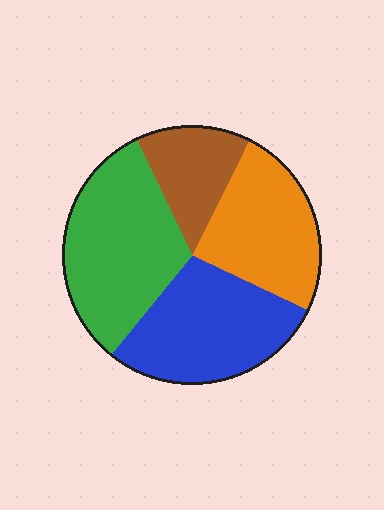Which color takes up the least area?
Brown, at roughly 15%.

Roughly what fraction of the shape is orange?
Orange covers 25% of the shape.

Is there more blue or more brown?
Blue.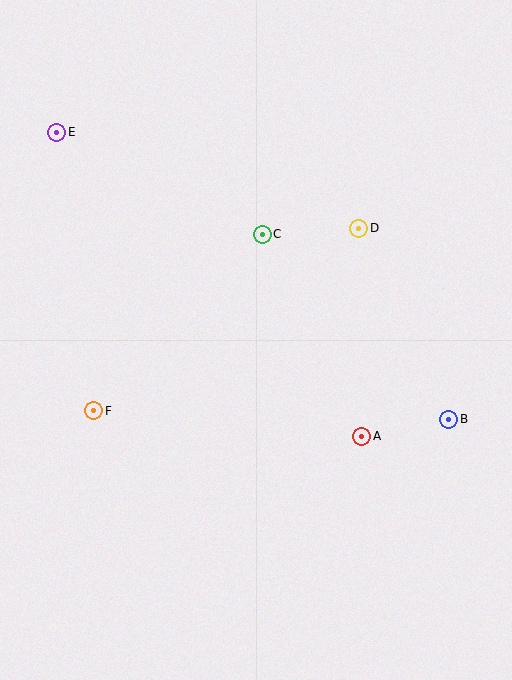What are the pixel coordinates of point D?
Point D is at (359, 228).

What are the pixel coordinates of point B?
Point B is at (449, 419).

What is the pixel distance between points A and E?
The distance between A and E is 431 pixels.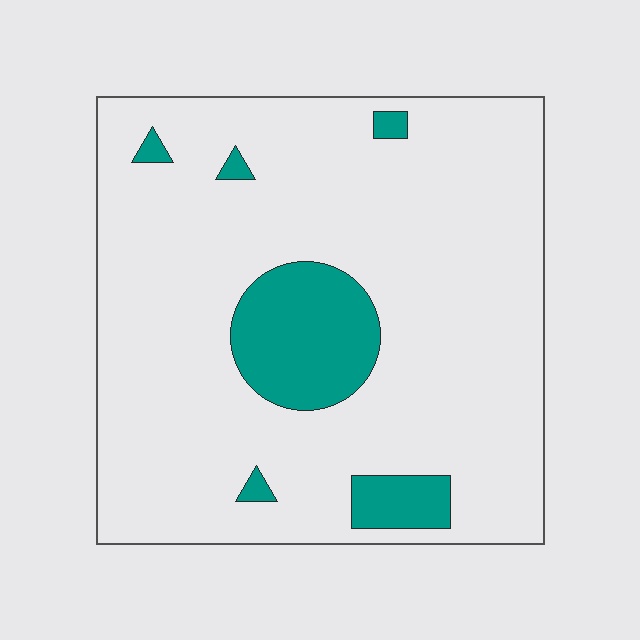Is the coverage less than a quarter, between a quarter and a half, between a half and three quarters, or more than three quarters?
Less than a quarter.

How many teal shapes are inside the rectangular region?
6.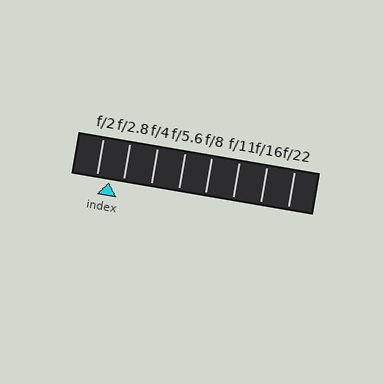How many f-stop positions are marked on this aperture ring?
There are 8 f-stop positions marked.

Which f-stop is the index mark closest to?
The index mark is closest to f/2.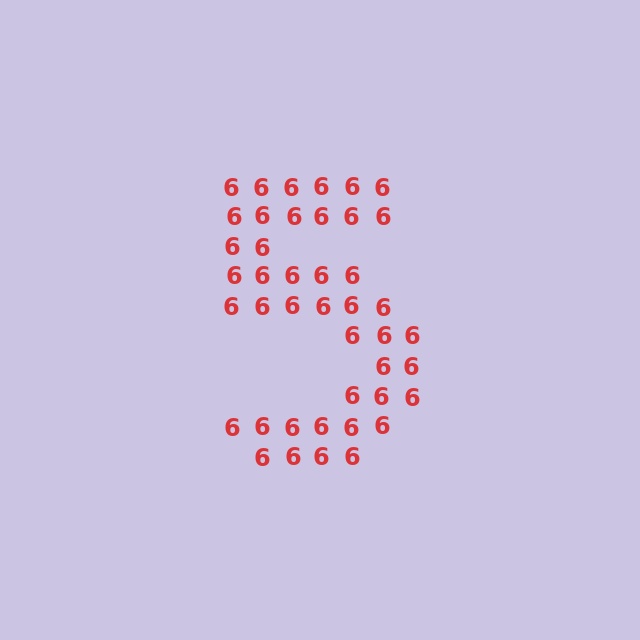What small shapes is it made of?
It is made of small digit 6's.